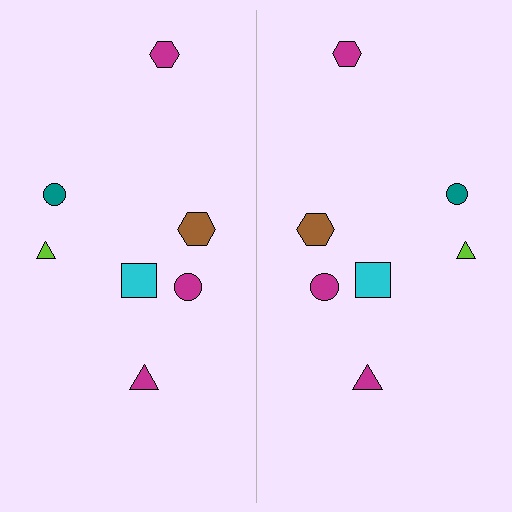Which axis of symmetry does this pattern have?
The pattern has a vertical axis of symmetry running through the center of the image.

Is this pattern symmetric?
Yes, this pattern has bilateral (reflection) symmetry.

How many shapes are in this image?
There are 14 shapes in this image.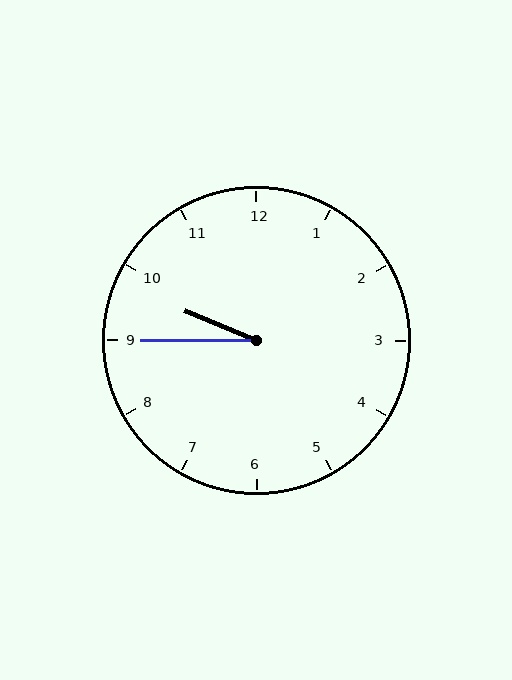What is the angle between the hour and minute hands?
Approximately 22 degrees.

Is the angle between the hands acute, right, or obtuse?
It is acute.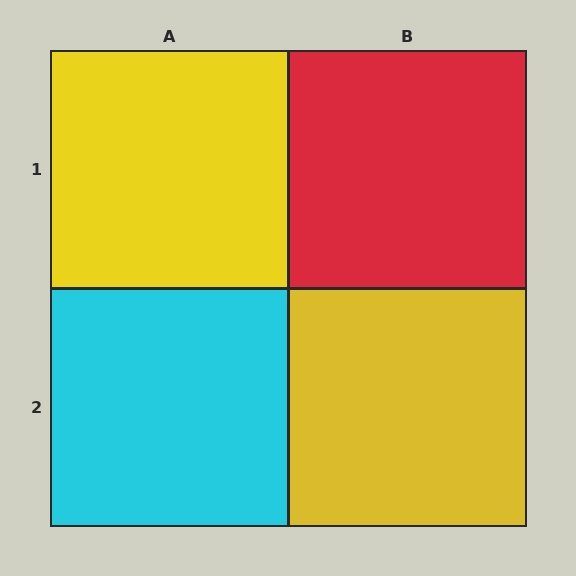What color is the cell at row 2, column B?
Yellow.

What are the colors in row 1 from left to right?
Yellow, red.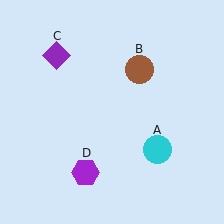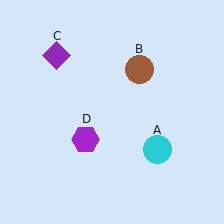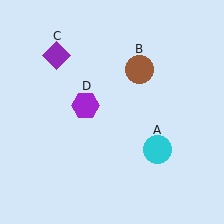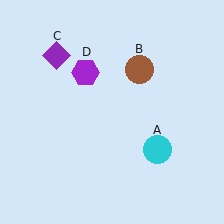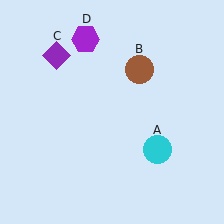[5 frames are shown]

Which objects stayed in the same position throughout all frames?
Cyan circle (object A) and brown circle (object B) and purple diamond (object C) remained stationary.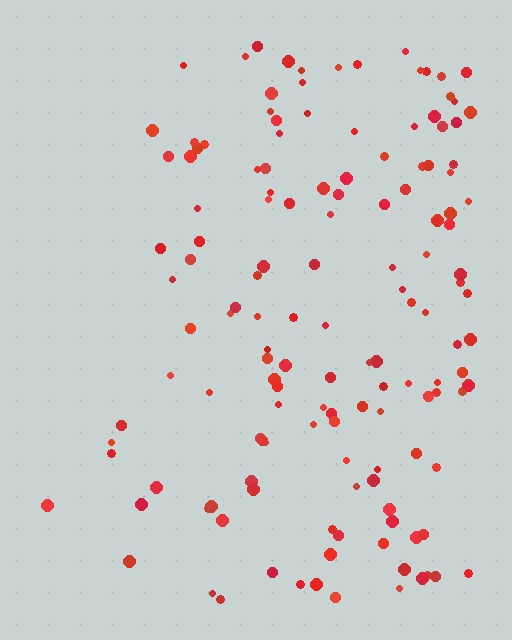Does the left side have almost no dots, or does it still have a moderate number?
Still a moderate number, just noticeably fewer than the right.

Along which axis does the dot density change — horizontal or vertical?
Horizontal.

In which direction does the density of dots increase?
From left to right, with the right side densest.